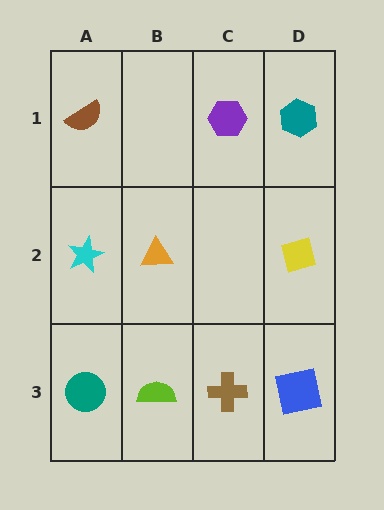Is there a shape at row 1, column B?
No, that cell is empty.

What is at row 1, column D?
A teal hexagon.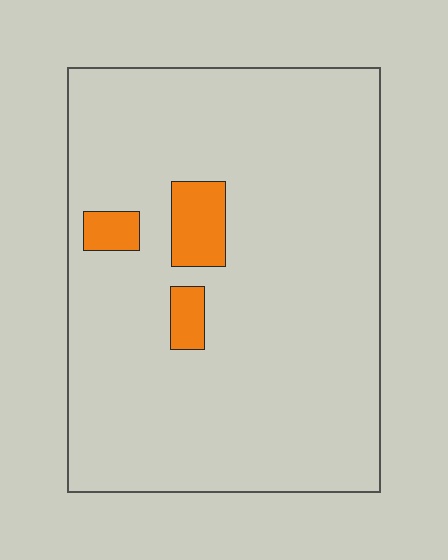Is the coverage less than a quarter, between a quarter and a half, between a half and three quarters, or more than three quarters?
Less than a quarter.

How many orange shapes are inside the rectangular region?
3.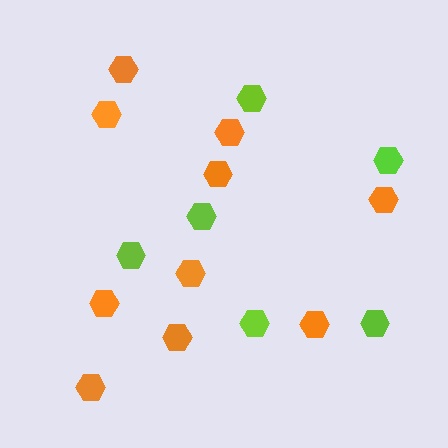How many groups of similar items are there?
There are 2 groups: one group of lime hexagons (6) and one group of orange hexagons (10).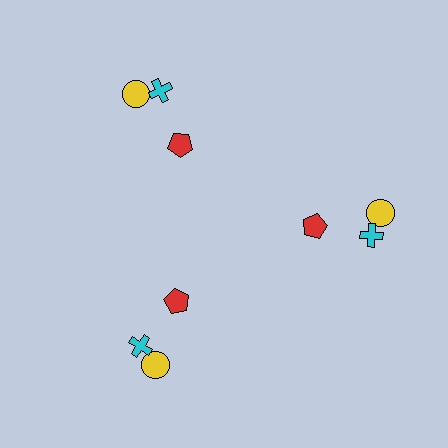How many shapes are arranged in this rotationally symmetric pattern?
There are 9 shapes, arranged in 3 groups of 3.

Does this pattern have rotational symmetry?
Yes, this pattern has 3-fold rotational symmetry. It looks the same after rotating 120 degrees around the center.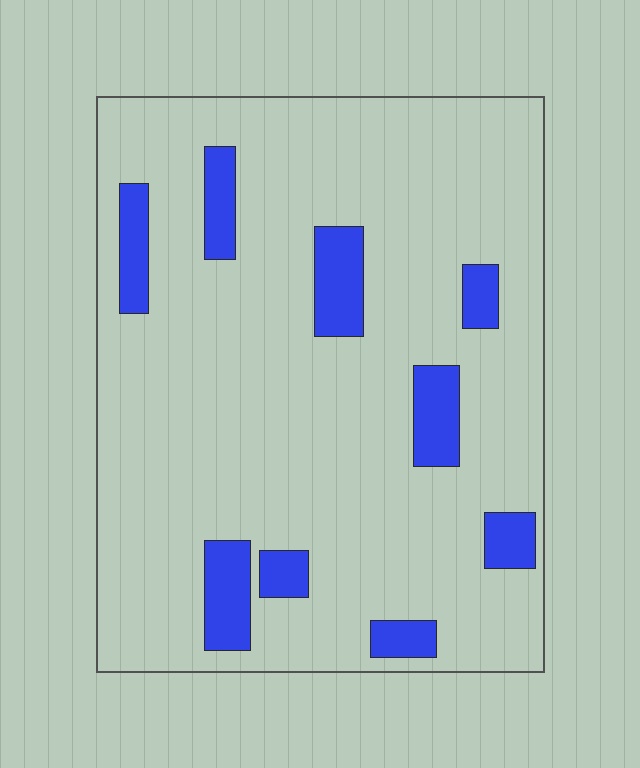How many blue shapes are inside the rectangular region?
9.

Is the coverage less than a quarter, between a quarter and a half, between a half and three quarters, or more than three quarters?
Less than a quarter.